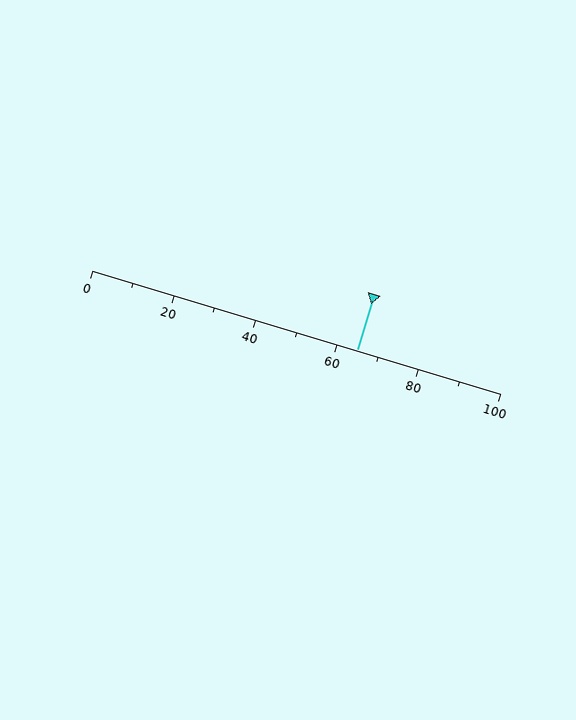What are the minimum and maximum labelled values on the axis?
The axis runs from 0 to 100.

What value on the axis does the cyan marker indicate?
The marker indicates approximately 65.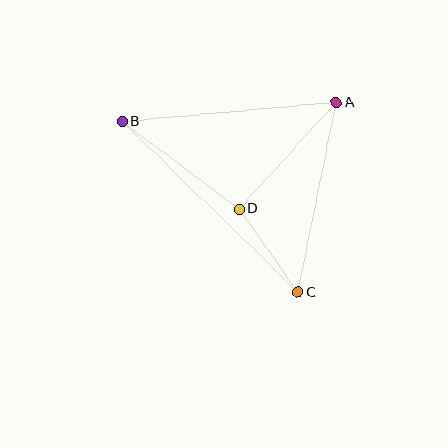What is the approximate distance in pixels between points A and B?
The distance between A and B is approximately 215 pixels.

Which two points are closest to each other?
Points C and D are closest to each other.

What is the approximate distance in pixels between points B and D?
The distance between B and D is approximately 146 pixels.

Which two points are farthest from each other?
Points B and C are farthest from each other.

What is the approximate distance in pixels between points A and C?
The distance between A and C is approximately 194 pixels.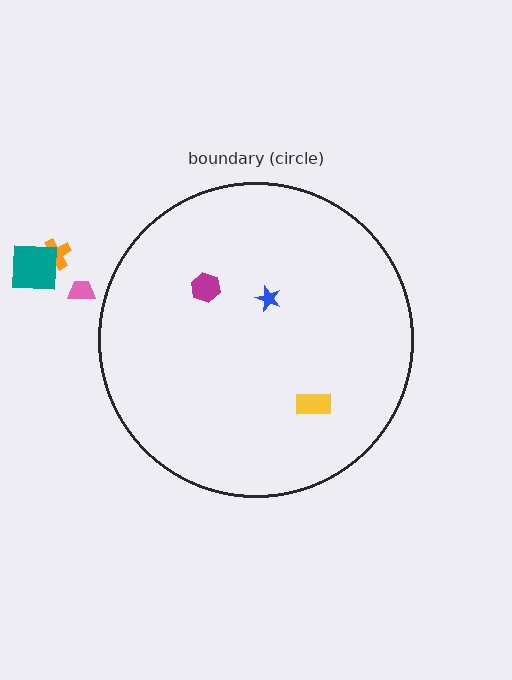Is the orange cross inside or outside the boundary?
Outside.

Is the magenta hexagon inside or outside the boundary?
Inside.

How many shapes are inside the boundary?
3 inside, 3 outside.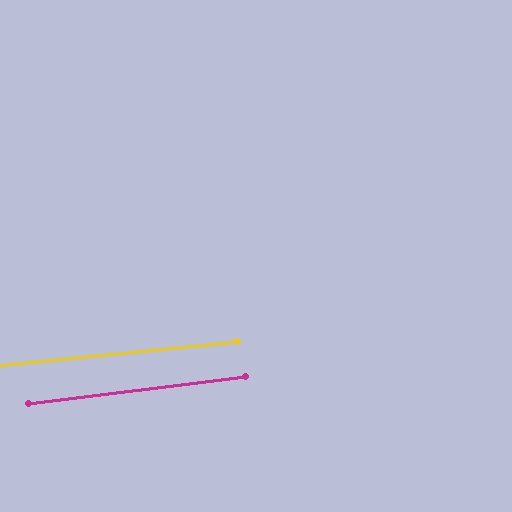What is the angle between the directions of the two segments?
Approximately 1 degree.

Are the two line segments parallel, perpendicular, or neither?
Parallel — their directions differ by only 1.5°.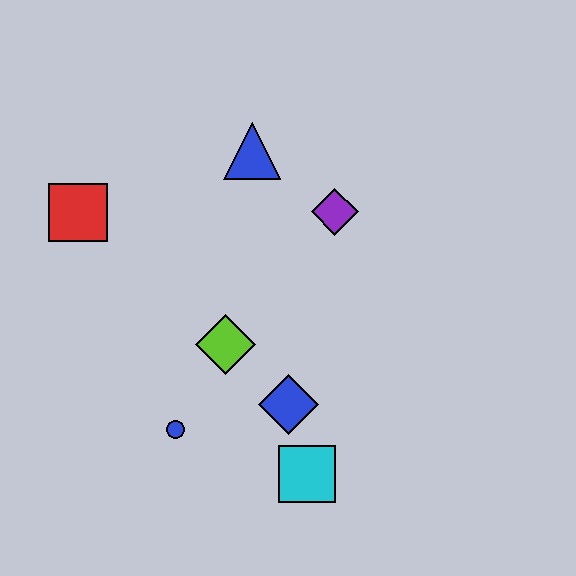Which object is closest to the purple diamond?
The blue triangle is closest to the purple diamond.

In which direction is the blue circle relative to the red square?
The blue circle is below the red square.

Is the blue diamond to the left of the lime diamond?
No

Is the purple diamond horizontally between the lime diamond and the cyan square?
No